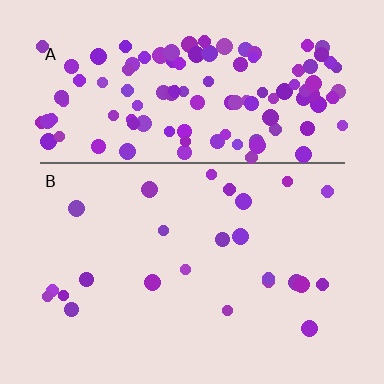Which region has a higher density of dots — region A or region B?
A (the top).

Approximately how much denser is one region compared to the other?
Approximately 5.2× — region A over region B.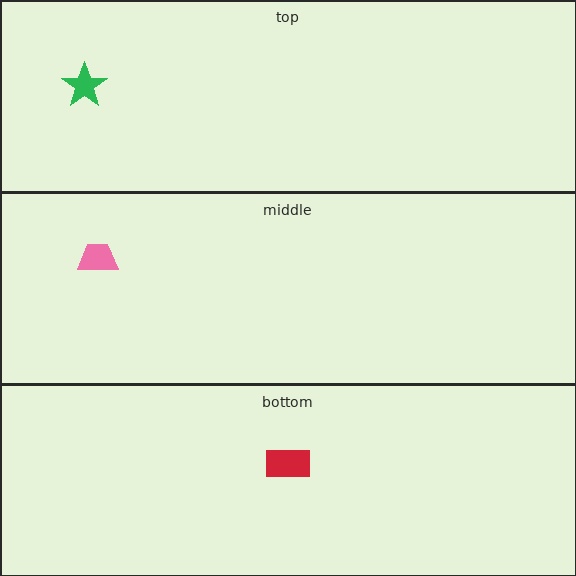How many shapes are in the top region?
1.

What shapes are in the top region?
The green star.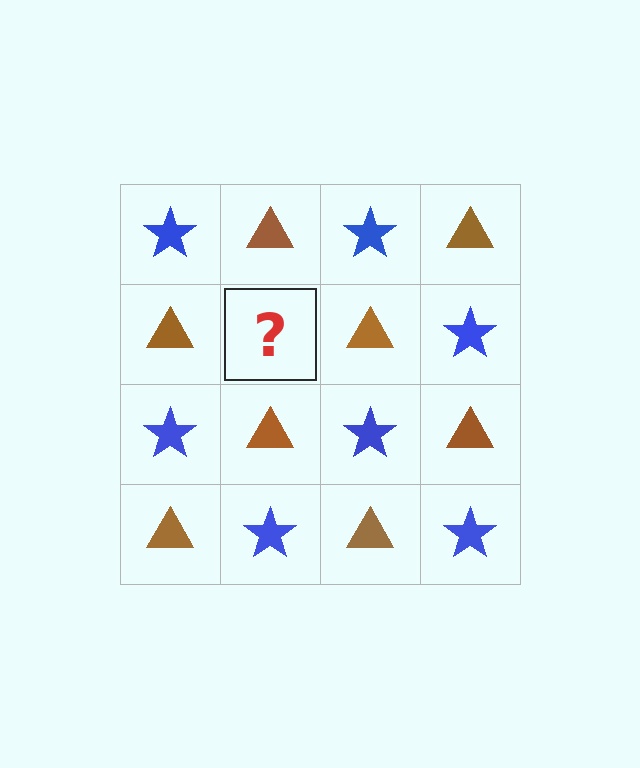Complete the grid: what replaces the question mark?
The question mark should be replaced with a blue star.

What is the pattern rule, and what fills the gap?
The rule is that it alternates blue star and brown triangle in a checkerboard pattern. The gap should be filled with a blue star.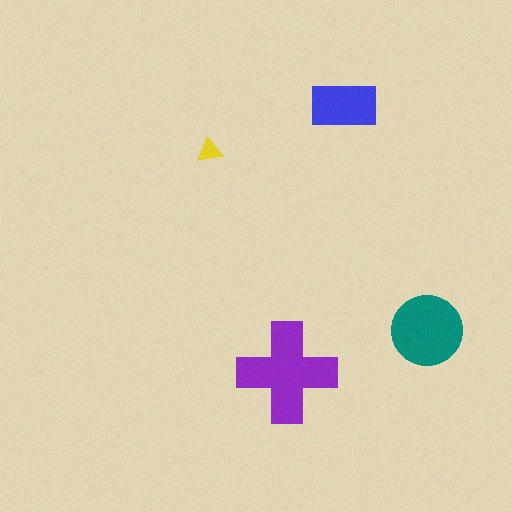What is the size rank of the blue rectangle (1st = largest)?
3rd.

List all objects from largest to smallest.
The purple cross, the teal circle, the blue rectangle, the yellow triangle.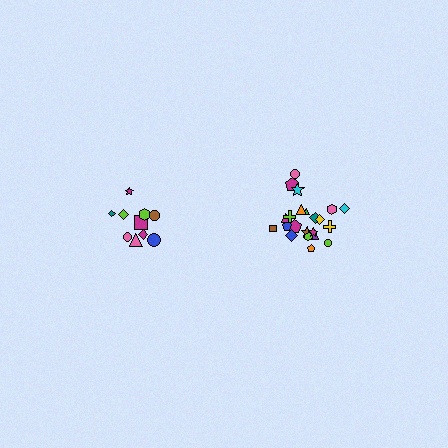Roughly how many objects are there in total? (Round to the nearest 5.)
Roughly 30 objects in total.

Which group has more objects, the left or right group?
The right group.